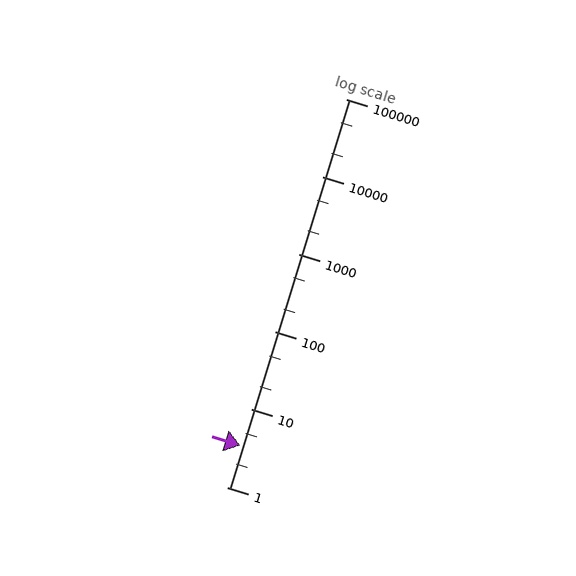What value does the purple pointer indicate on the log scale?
The pointer indicates approximately 3.4.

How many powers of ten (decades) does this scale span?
The scale spans 5 decades, from 1 to 100000.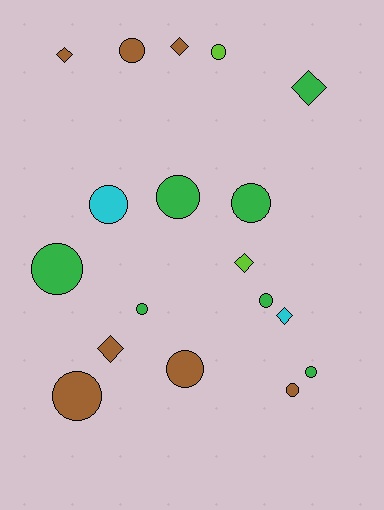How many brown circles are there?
There are 4 brown circles.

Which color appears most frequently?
Brown, with 7 objects.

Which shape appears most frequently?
Circle, with 12 objects.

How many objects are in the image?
There are 18 objects.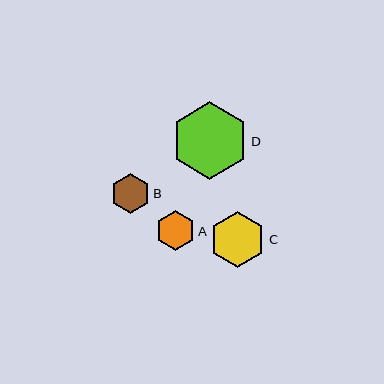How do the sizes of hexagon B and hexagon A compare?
Hexagon B and hexagon A are approximately the same size.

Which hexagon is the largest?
Hexagon D is the largest with a size of approximately 77 pixels.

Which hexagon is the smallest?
Hexagon A is the smallest with a size of approximately 39 pixels.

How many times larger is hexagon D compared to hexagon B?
Hexagon D is approximately 1.9 times the size of hexagon B.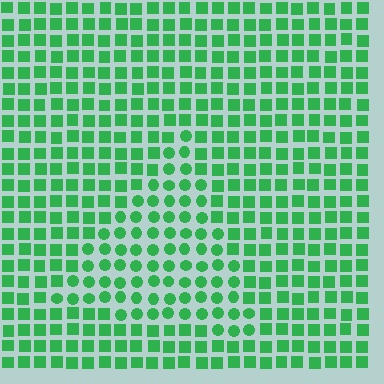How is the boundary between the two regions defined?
The boundary is defined by a change in element shape: circles inside vs. squares outside. All elements share the same color and spacing.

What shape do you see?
I see a triangle.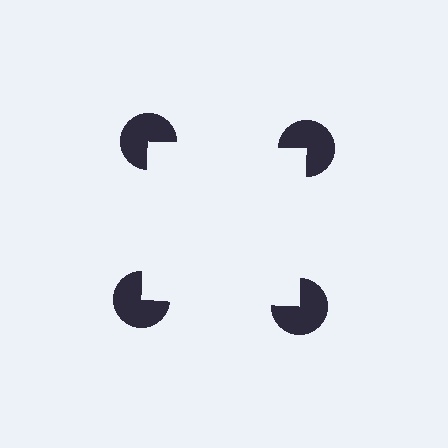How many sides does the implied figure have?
4 sides.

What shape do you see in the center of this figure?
An illusory square — its edges are inferred from the aligned wedge cuts in the pac-man discs, not physically drawn.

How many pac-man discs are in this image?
There are 4 — one at each vertex of the illusory square.